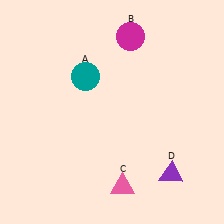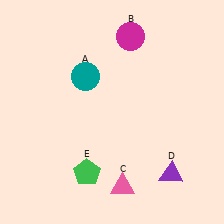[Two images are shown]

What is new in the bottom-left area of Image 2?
A green pentagon (E) was added in the bottom-left area of Image 2.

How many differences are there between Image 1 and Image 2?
There is 1 difference between the two images.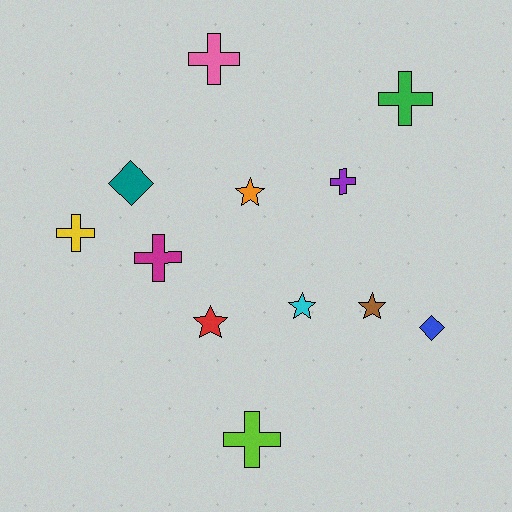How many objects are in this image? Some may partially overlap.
There are 12 objects.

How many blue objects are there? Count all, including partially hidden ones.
There is 1 blue object.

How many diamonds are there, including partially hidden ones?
There are 2 diamonds.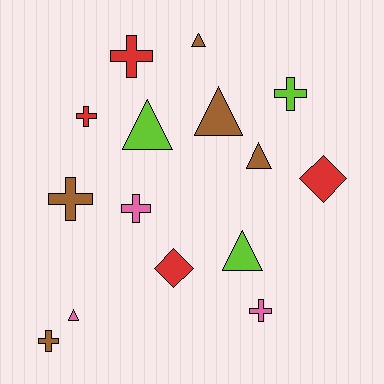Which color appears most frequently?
Brown, with 5 objects.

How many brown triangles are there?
There are 3 brown triangles.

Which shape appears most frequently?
Cross, with 7 objects.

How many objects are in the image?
There are 15 objects.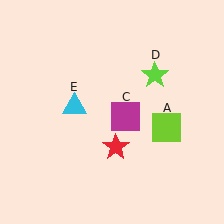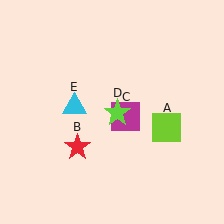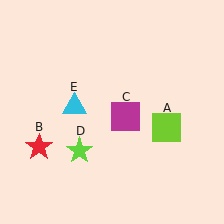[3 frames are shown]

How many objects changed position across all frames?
2 objects changed position: red star (object B), lime star (object D).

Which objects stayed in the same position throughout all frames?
Lime square (object A) and magenta square (object C) and cyan triangle (object E) remained stationary.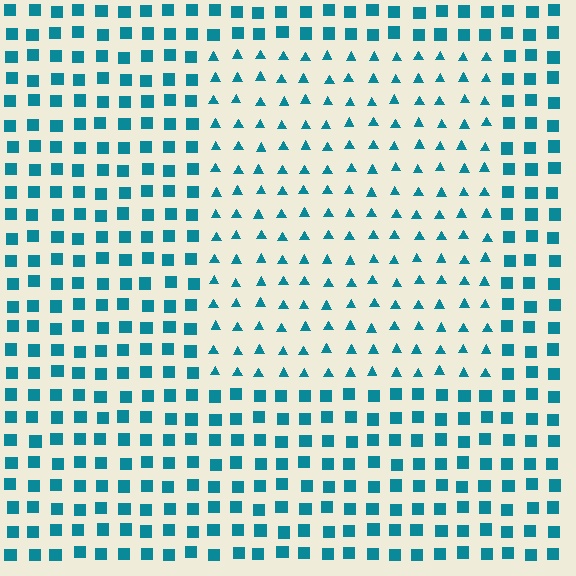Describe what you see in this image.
The image is filled with small teal elements arranged in a uniform grid. A rectangle-shaped region contains triangles, while the surrounding area contains squares. The boundary is defined purely by the change in element shape.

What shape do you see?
I see a rectangle.